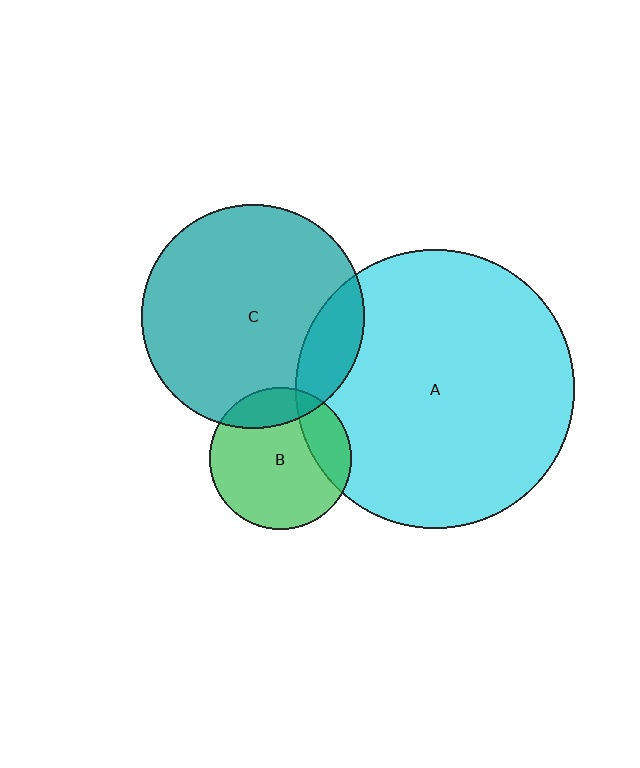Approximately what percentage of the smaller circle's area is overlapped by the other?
Approximately 20%.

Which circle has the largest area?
Circle A (cyan).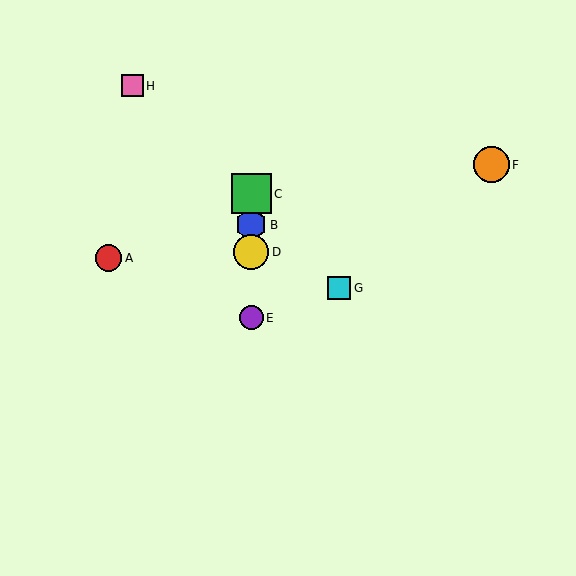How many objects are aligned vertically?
4 objects (B, C, D, E) are aligned vertically.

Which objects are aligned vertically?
Objects B, C, D, E are aligned vertically.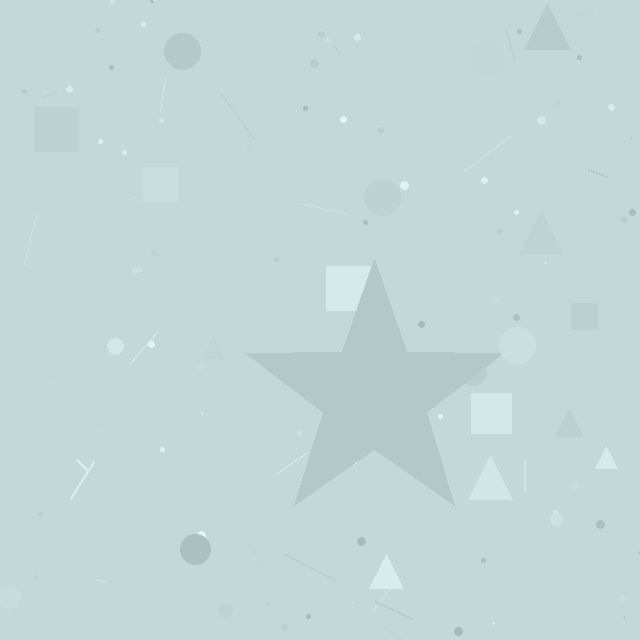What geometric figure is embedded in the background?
A star is embedded in the background.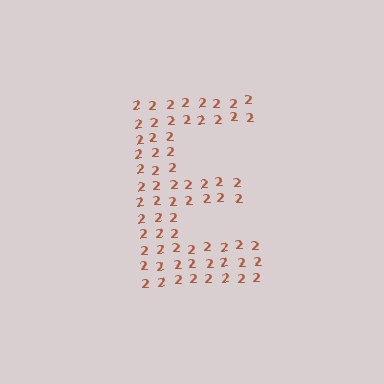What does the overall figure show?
The overall figure shows the letter E.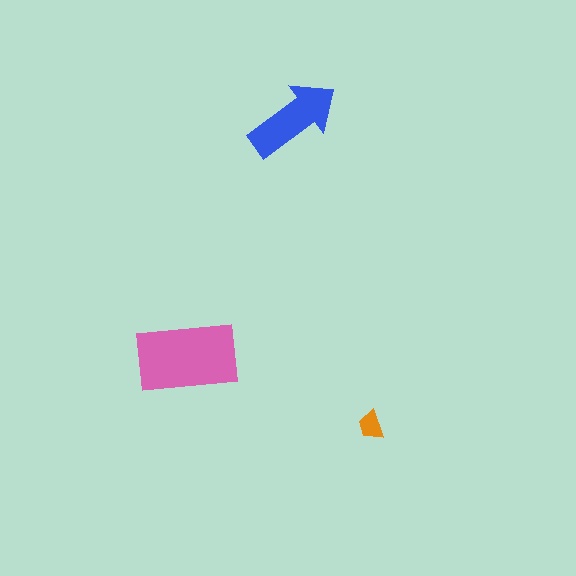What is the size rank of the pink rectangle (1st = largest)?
1st.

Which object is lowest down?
The orange trapezoid is bottommost.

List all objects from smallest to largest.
The orange trapezoid, the blue arrow, the pink rectangle.